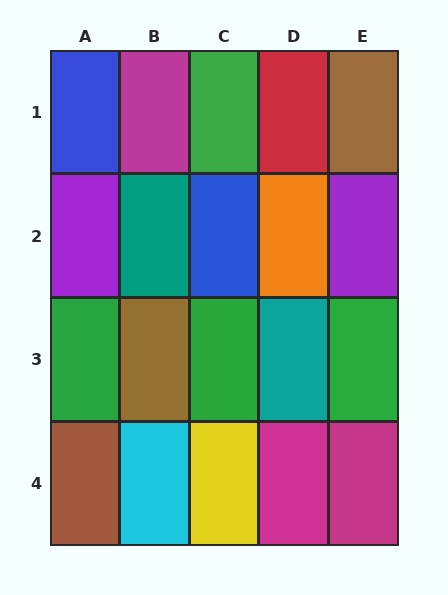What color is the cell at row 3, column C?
Green.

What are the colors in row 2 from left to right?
Purple, teal, blue, orange, purple.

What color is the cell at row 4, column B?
Cyan.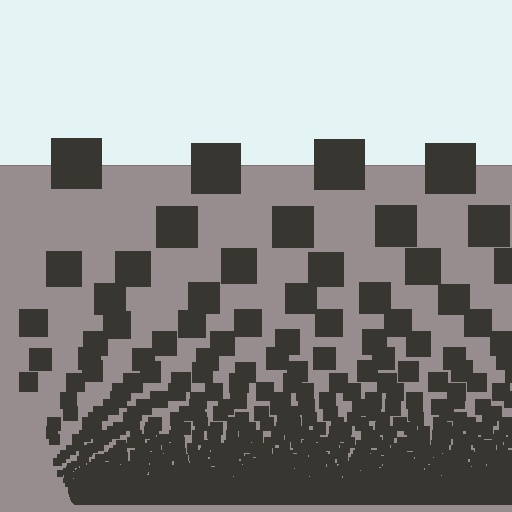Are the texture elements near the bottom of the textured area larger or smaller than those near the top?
Smaller. The gradient is inverted — elements near the bottom are smaller and denser.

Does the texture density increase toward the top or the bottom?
Density increases toward the bottom.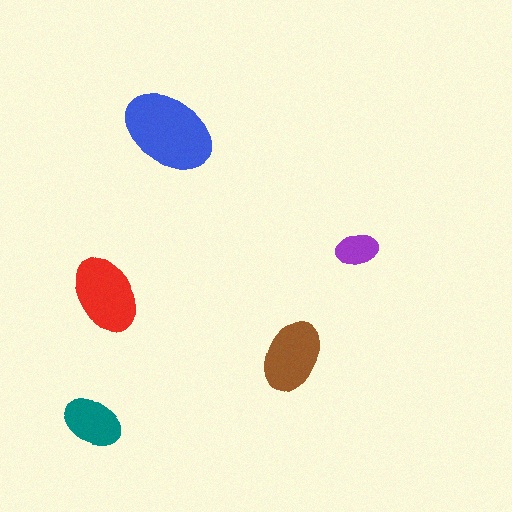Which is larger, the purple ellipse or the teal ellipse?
The teal one.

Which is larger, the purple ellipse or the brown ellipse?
The brown one.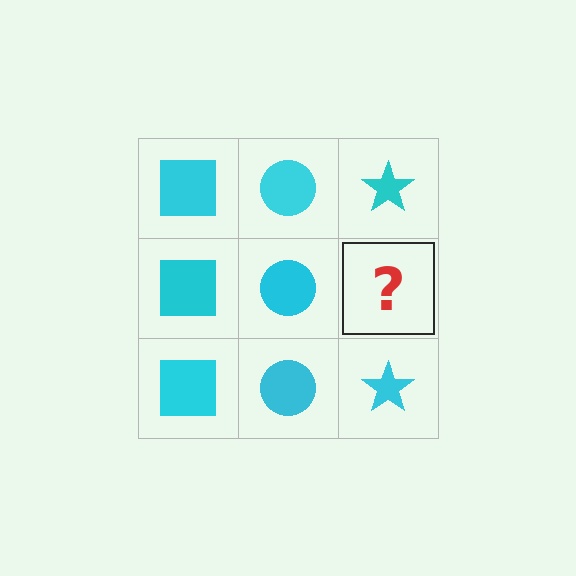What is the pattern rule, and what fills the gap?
The rule is that each column has a consistent shape. The gap should be filled with a cyan star.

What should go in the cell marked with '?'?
The missing cell should contain a cyan star.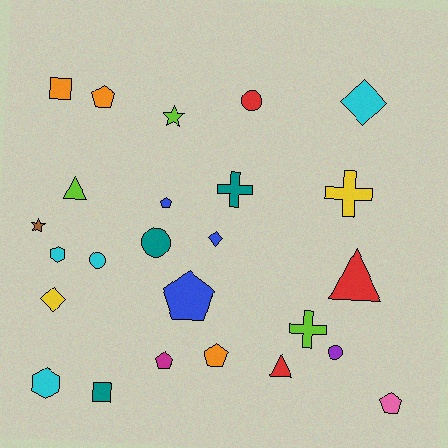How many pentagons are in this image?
There are 6 pentagons.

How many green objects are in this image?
There are no green objects.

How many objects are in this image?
There are 25 objects.